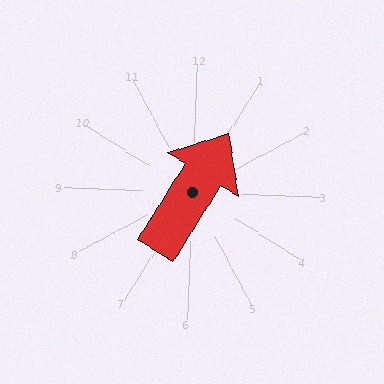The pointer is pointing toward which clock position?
Roughly 1 o'clock.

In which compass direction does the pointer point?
Northeast.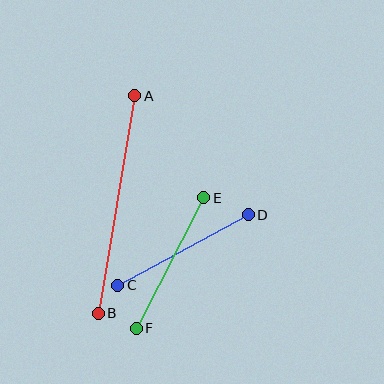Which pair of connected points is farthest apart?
Points A and B are farthest apart.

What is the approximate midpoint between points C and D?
The midpoint is at approximately (183, 250) pixels.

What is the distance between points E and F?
The distance is approximately 147 pixels.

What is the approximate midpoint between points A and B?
The midpoint is at approximately (117, 204) pixels.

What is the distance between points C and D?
The distance is approximately 148 pixels.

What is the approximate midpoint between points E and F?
The midpoint is at approximately (170, 263) pixels.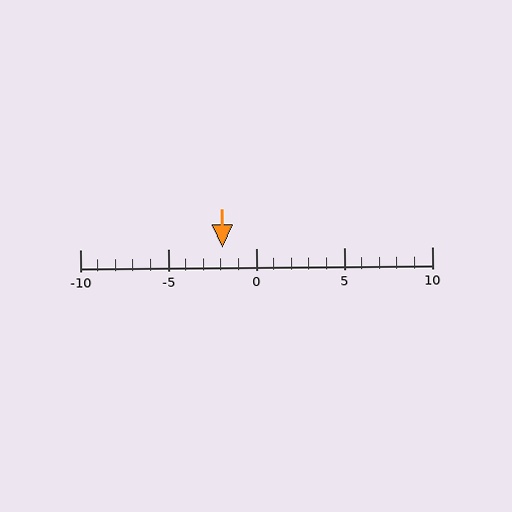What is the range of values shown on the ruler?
The ruler shows values from -10 to 10.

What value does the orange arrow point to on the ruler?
The orange arrow points to approximately -2.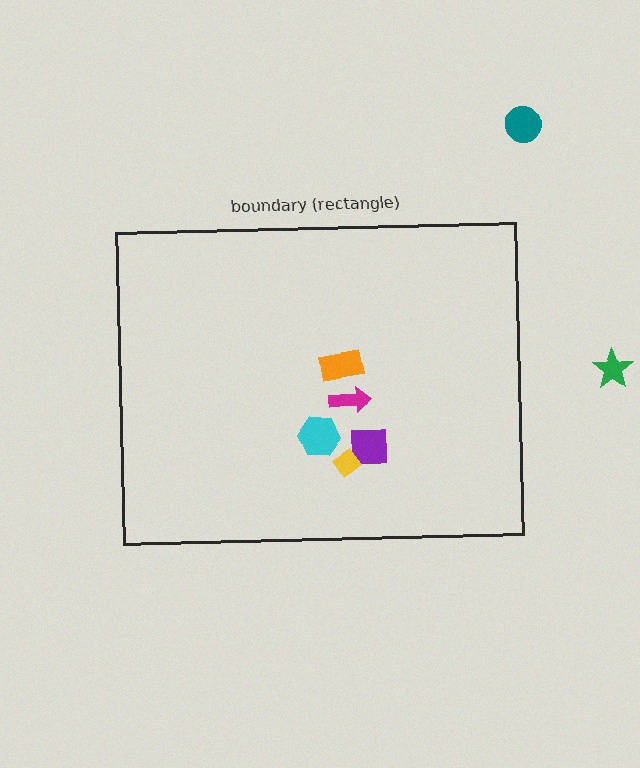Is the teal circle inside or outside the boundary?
Outside.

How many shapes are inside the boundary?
5 inside, 2 outside.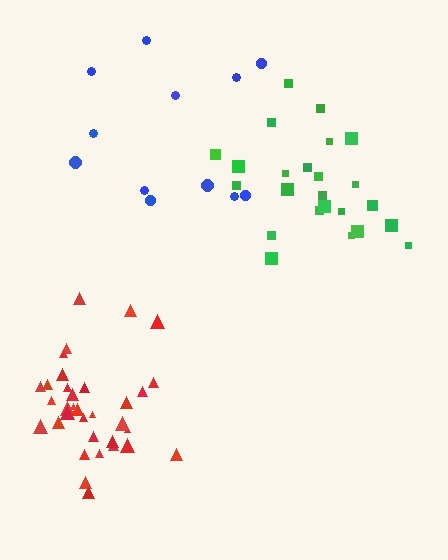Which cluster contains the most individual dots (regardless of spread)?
Red (34).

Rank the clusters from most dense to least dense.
red, green, blue.